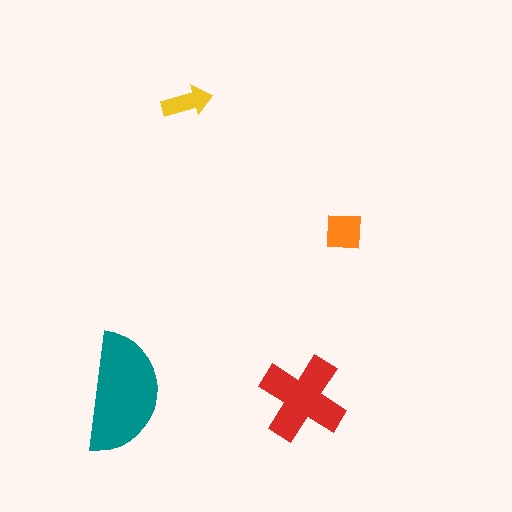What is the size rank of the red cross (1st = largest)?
2nd.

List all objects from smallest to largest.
The yellow arrow, the orange square, the red cross, the teal semicircle.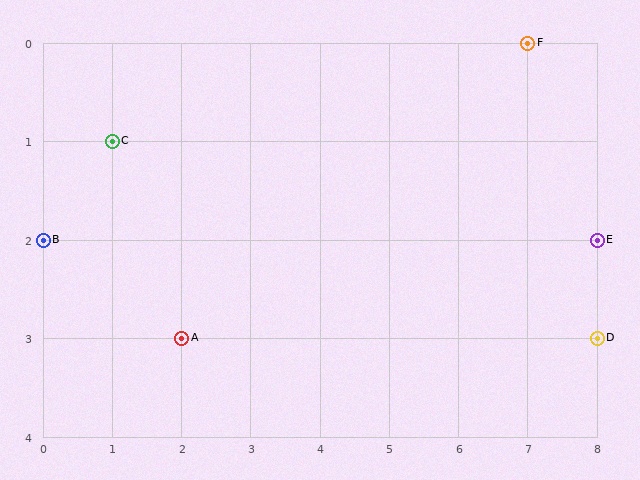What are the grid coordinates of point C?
Point C is at grid coordinates (1, 1).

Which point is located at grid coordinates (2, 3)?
Point A is at (2, 3).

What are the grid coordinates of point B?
Point B is at grid coordinates (0, 2).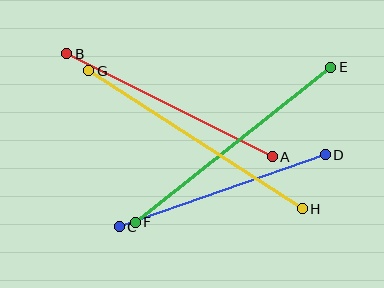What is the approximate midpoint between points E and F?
The midpoint is at approximately (233, 145) pixels.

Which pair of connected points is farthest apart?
Points G and H are farthest apart.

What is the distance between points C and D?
The distance is approximately 218 pixels.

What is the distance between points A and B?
The distance is approximately 230 pixels.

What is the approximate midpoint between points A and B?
The midpoint is at approximately (170, 105) pixels.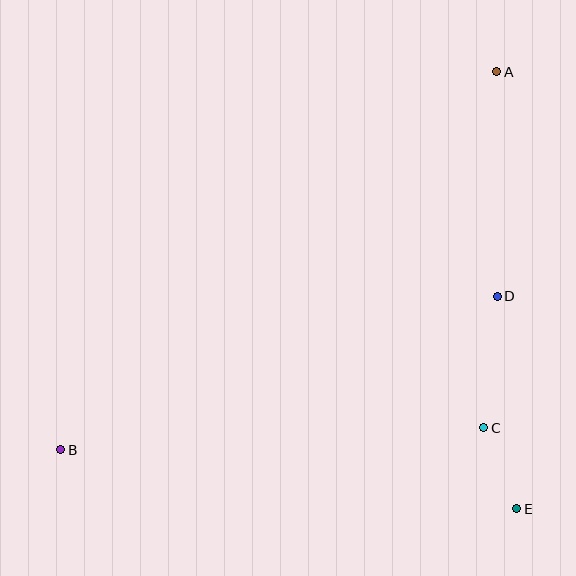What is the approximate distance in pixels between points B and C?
The distance between B and C is approximately 424 pixels.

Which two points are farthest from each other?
Points A and B are farthest from each other.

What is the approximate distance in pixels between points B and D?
The distance between B and D is approximately 463 pixels.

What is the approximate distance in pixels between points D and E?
The distance between D and E is approximately 213 pixels.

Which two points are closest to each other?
Points C and E are closest to each other.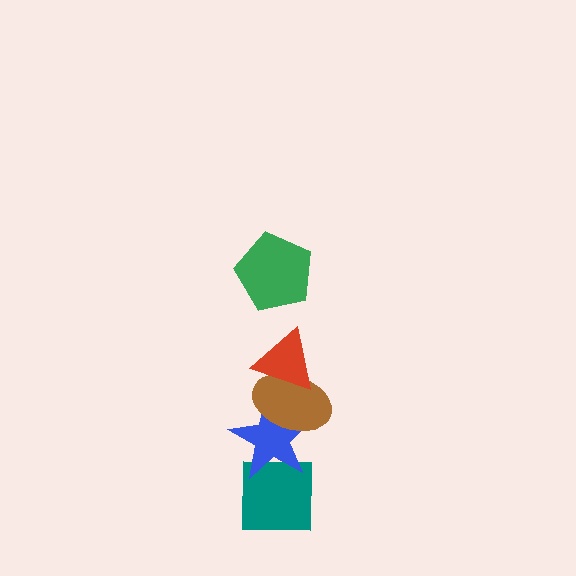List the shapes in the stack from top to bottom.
From top to bottom: the green pentagon, the red triangle, the brown ellipse, the blue star, the teal square.